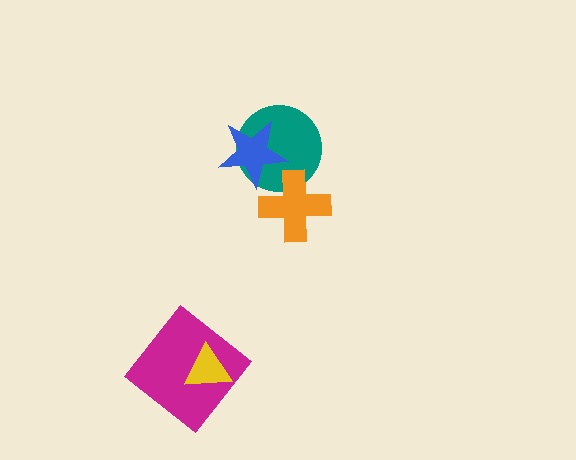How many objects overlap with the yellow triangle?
1 object overlaps with the yellow triangle.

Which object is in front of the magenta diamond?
The yellow triangle is in front of the magenta diamond.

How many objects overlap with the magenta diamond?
1 object overlaps with the magenta diamond.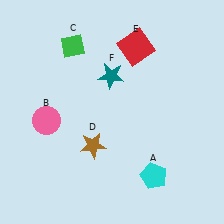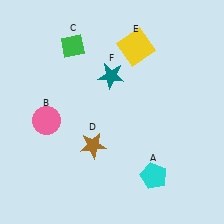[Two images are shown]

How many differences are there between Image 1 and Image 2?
There is 1 difference between the two images.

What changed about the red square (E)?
In Image 1, E is red. In Image 2, it changed to yellow.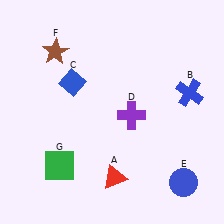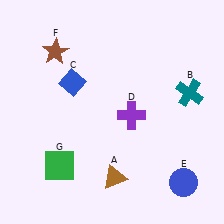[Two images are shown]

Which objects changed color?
A changed from red to brown. B changed from blue to teal.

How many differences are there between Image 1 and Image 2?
There are 2 differences between the two images.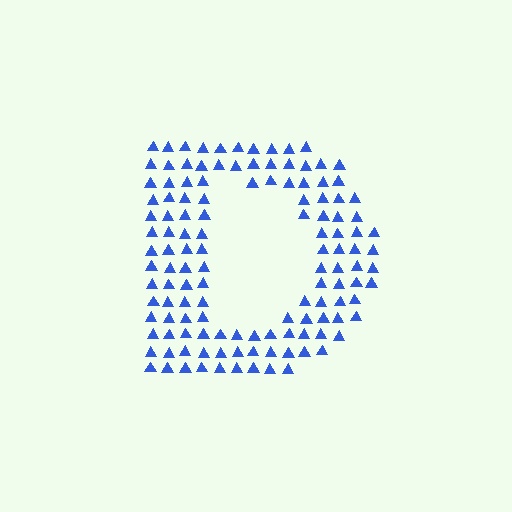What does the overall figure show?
The overall figure shows the letter D.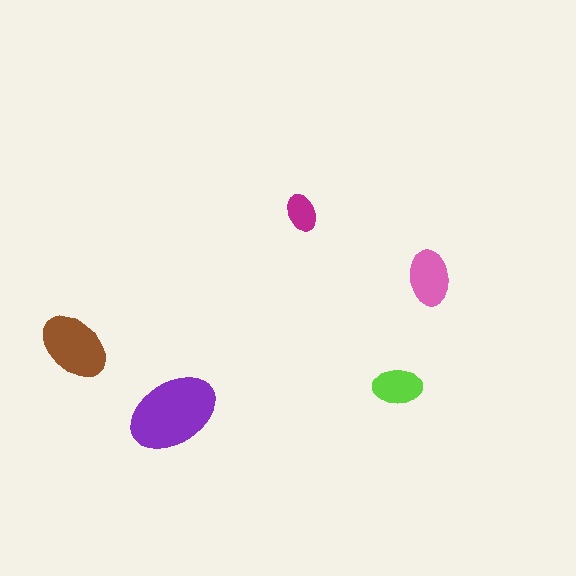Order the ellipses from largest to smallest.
the purple one, the brown one, the pink one, the lime one, the magenta one.